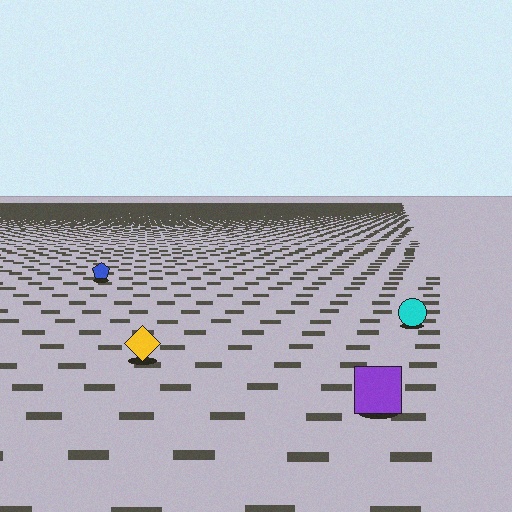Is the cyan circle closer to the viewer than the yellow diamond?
No. The yellow diamond is closer — you can tell from the texture gradient: the ground texture is coarser near it.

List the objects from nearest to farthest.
From nearest to farthest: the purple square, the yellow diamond, the cyan circle, the blue pentagon.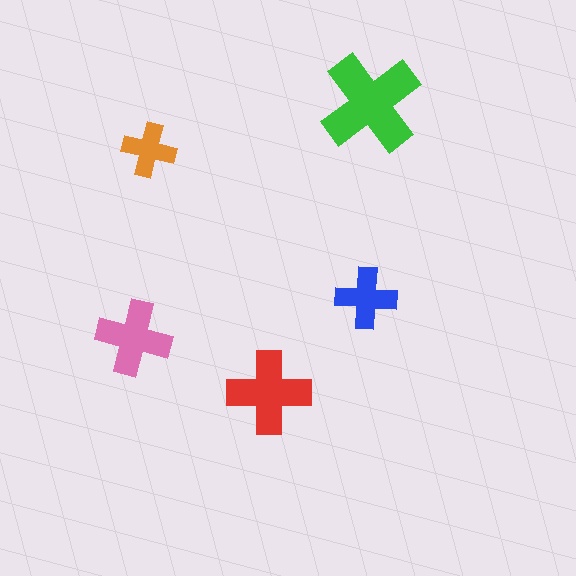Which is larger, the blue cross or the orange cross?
The blue one.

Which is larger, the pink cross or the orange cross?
The pink one.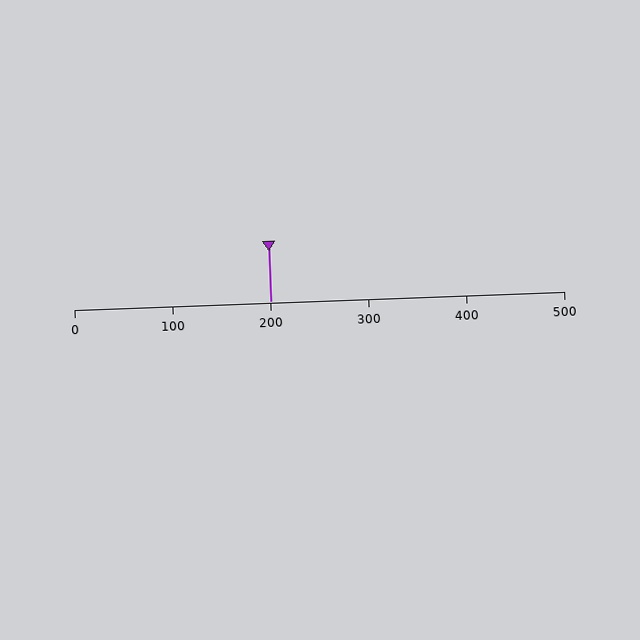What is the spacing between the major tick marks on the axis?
The major ticks are spaced 100 apart.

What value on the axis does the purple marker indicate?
The marker indicates approximately 200.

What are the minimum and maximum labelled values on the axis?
The axis runs from 0 to 500.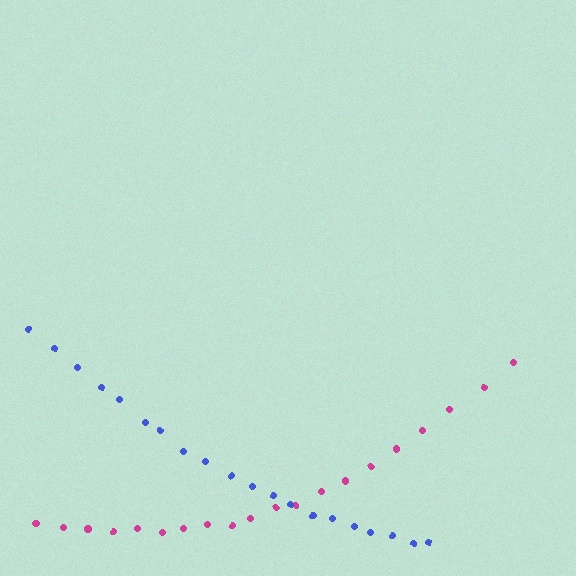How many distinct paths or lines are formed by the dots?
There are 2 distinct paths.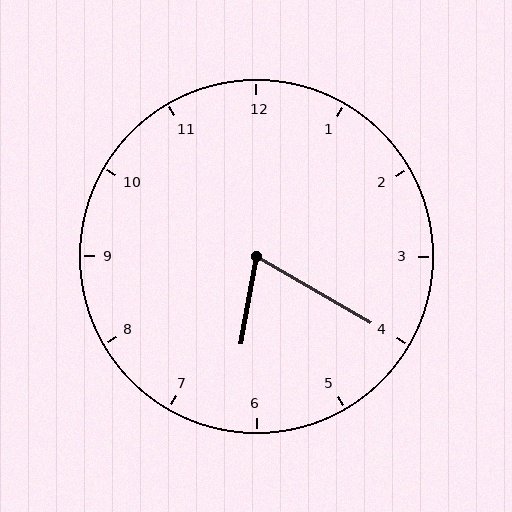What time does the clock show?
6:20.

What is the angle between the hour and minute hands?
Approximately 70 degrees.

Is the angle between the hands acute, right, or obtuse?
It is acute.